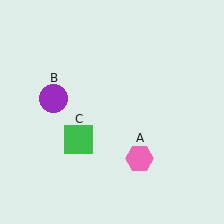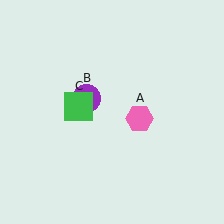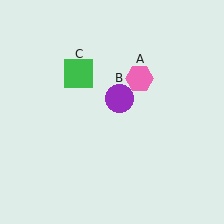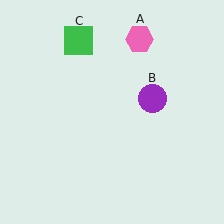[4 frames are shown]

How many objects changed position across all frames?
3 objects changed position: pink hexagon (object A), purple circle (object B), green square (object C).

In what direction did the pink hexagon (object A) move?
The pink hexagon (object A) moved up.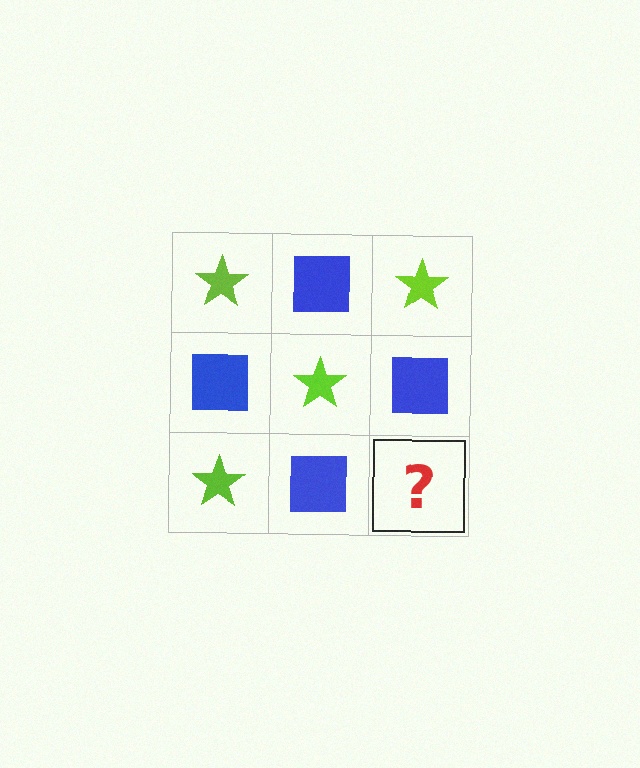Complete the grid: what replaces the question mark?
The question mark should be replaced with a lime star.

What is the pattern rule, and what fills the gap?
The rule is that it alternates lime star and blue square in a checkerboard pattern. The gap should be filled with a lime star.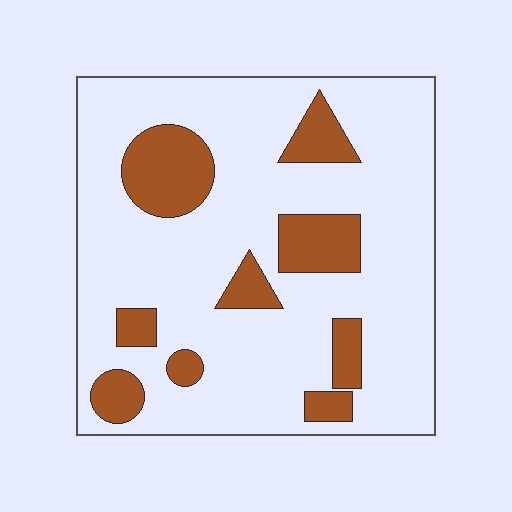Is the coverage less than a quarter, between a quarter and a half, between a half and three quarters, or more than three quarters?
Less than a quarter.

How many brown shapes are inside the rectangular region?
9.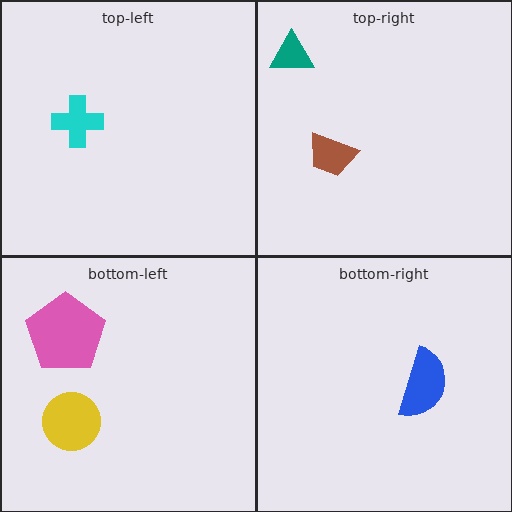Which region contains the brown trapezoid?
The top-right region.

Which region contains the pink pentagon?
The bottom-left region.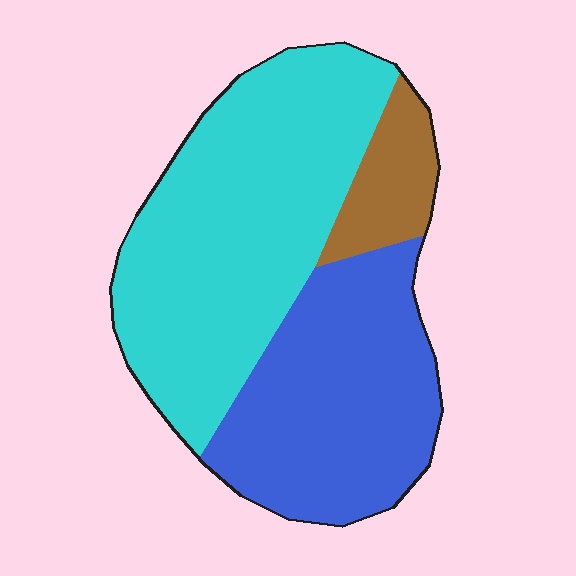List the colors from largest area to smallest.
From largest to smallest: cyan, blue, brown.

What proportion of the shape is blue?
Blue takes up between a quarter and a half of the shape.